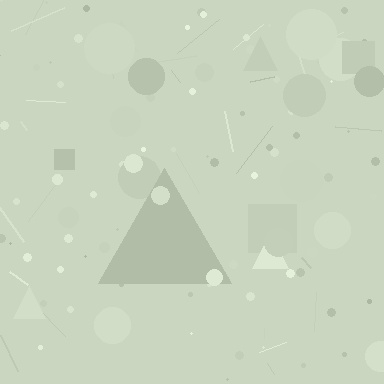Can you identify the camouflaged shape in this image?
The camouflaged shape is a triangle.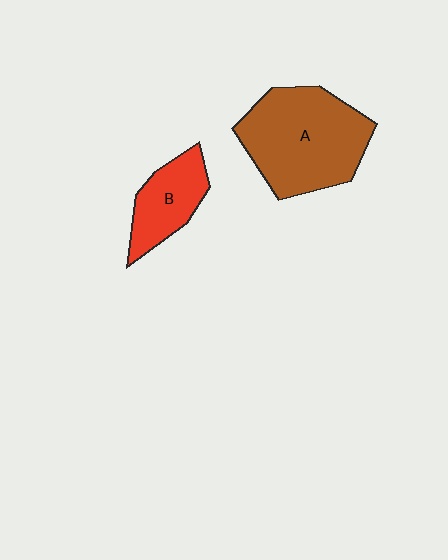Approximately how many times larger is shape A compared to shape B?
Approximately 2.1 times.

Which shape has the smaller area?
Shape B (red).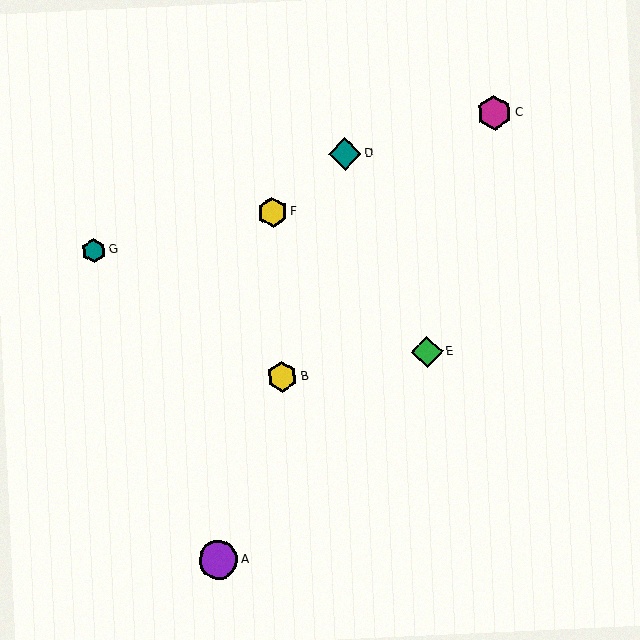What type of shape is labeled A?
Shape A is a purple circle.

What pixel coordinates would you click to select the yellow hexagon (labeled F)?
Click at (272, 212) to select the yellow hexagon F.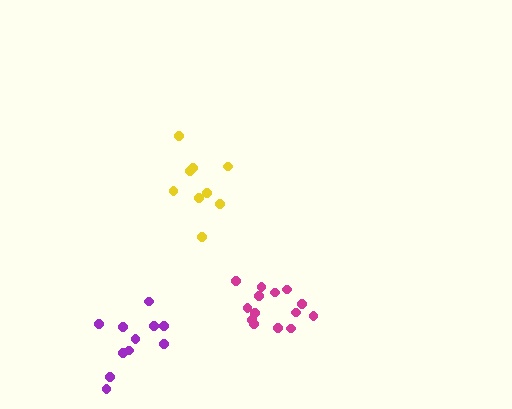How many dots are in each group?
Group 1: 9 dots, Group 2: 11 dots, Group 3: 14 dots (34 total).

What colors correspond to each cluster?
The clusters are colored: yellow, purple, magenta.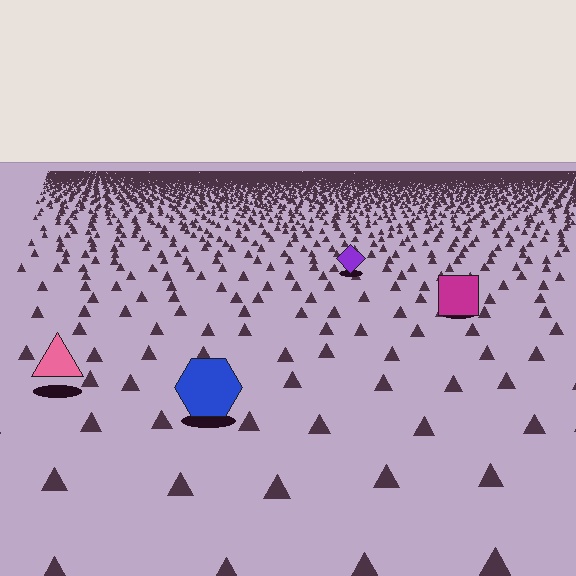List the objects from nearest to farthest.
From nearest to farthest: the blue hexagon, the pink triangle, the magenta square, the purple diamond.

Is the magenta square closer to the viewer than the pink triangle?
No. The pink triangle is closer — you can tell from the texture gradient: the ground texture is coarser near it.